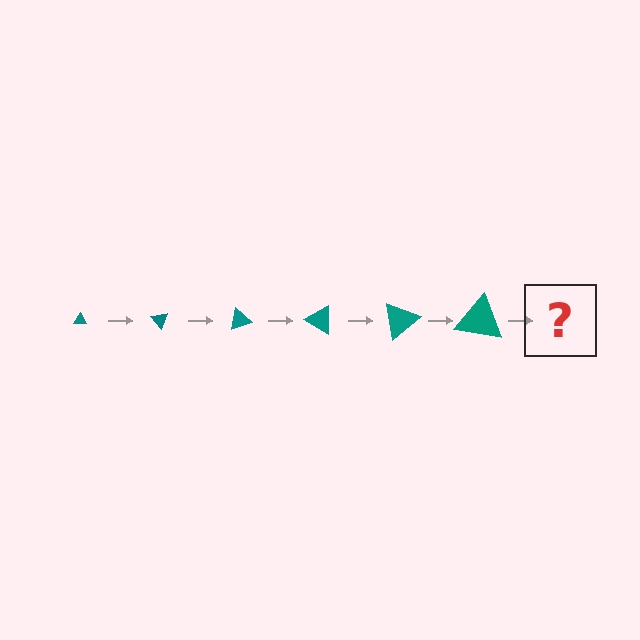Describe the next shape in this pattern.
It should be a triangle, larger than the previous one and rotated 300 degrees from the start.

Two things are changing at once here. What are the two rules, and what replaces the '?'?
The two rules are that the triangle grows larger each step and it rotates 50 degrees each step. The '?' should be a triangle, larger than the previous one and rotated 300 degrees from the start.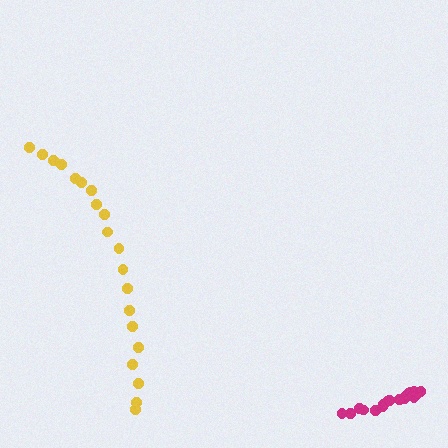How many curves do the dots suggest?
There are 2 distinct paths.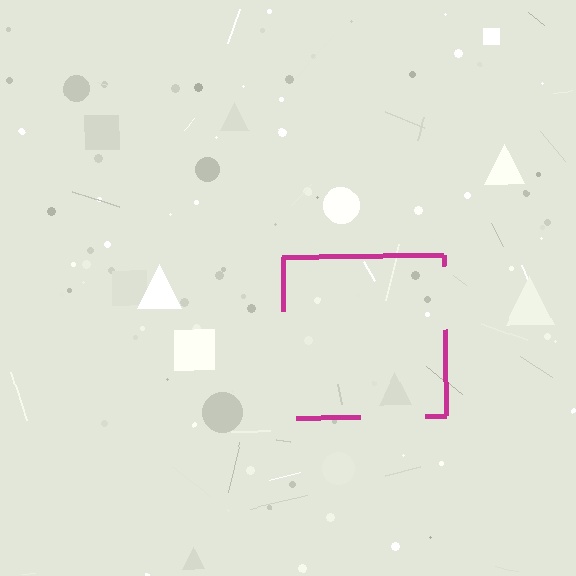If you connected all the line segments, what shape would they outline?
They would outline a square.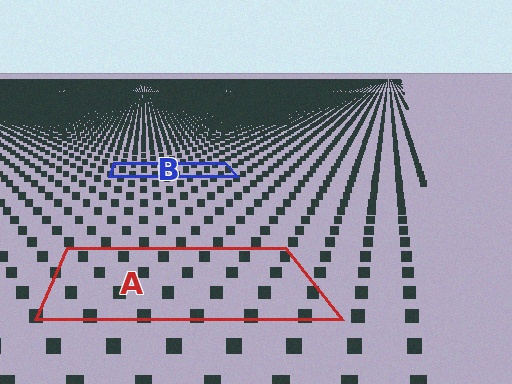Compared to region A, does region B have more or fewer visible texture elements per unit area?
Region B has more texture elements per unit area — they are packed more densely because it is farther away.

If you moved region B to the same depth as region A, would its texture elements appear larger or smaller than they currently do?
They would appear larger. At a closer depth, the same texture elements are projected at a bigger on-screen size.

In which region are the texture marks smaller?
The texture marks are smaller in region B, because it is farther away.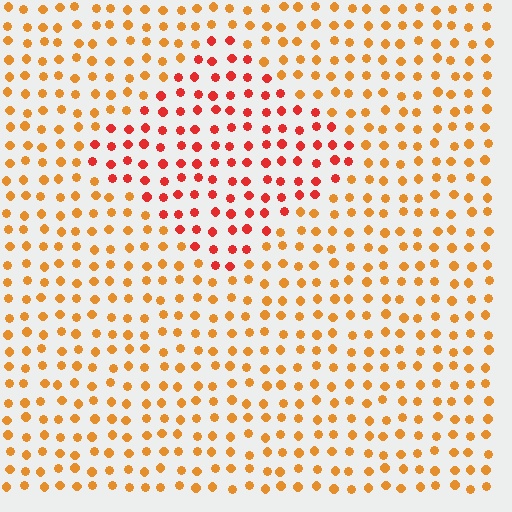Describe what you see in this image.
The image is filled with small orange elements in a uniform arrangement. A diamond-shaped region is visible where the elements are tinted to a slightly different hue, forming a subtle color boundary.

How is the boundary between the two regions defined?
The boundary is defined purely by a slight shift in hue (about 33 degrees). Spacing, size, and orientation are identical on both sides.